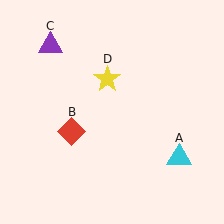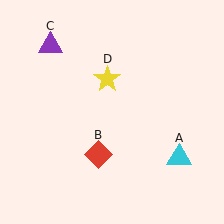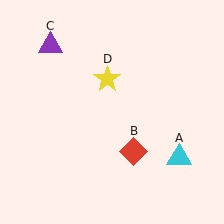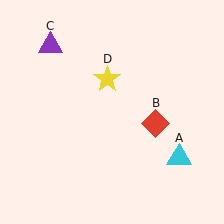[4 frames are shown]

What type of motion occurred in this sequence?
The red diamond (object B) rotated counterclockwise around the center of the scene.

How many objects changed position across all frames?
1 object changed position: red diamond (object B).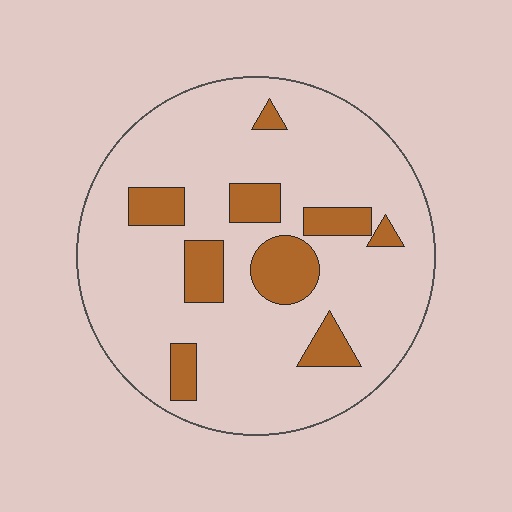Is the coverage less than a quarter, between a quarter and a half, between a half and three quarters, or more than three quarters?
Less than a quarter.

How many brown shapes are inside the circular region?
9.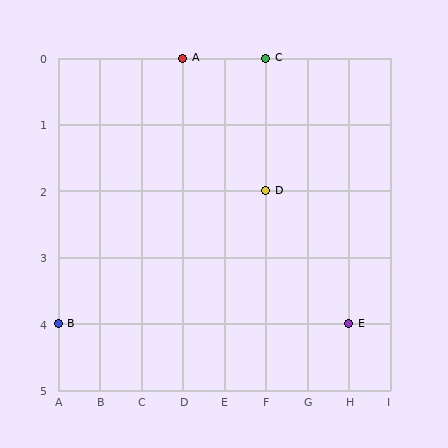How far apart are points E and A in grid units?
Points E and A are 4 columns and 4 rows apart (about 5.7 grid units diagonally).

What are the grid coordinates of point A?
Point A is at grid coordinates (D, 0).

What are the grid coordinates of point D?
Point D is at grid coordinates (F, 2).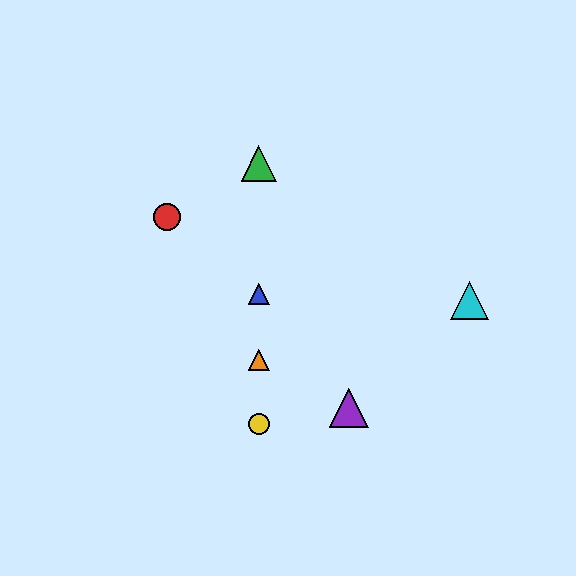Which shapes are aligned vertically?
The blue triangle, the green triangle, the yellow circle, the orange triangle are aligned vertically.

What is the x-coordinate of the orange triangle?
The orange triangle is at x≈259.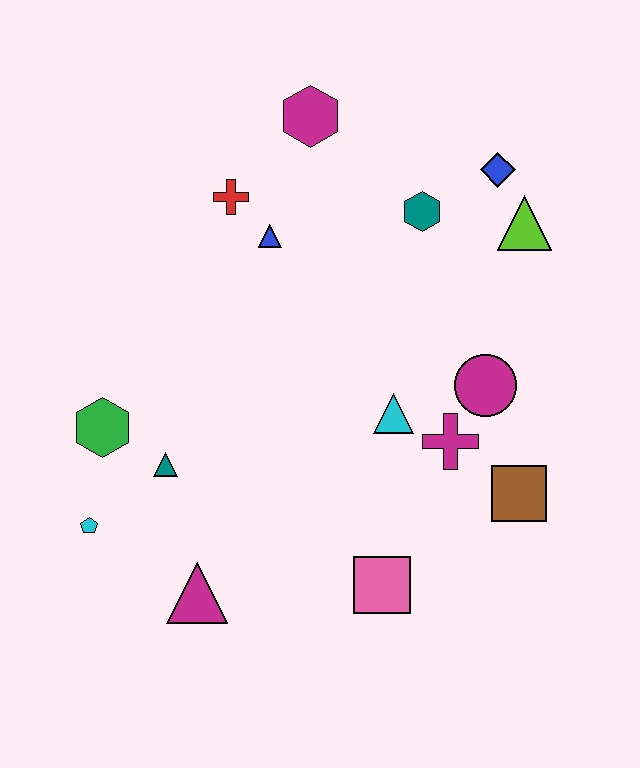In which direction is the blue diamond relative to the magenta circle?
The blue diamond is above the magenta circle.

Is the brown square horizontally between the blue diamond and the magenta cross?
No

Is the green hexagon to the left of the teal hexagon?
Yes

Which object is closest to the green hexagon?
The teal triangle is closest to the green hexagon.